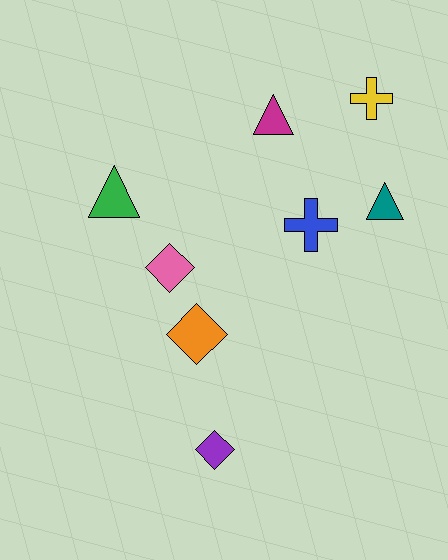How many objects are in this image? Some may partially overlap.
There are 8 objects.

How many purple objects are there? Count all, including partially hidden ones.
There is 1 purple object.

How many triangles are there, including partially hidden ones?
There are 3 triangles.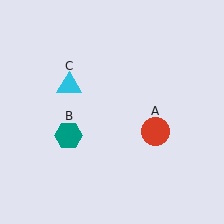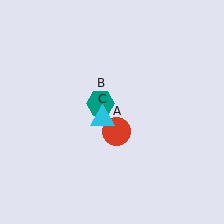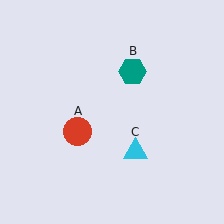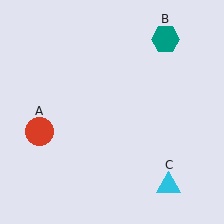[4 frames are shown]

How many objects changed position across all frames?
3 objects changed position: red circle (object A), teal hexagon (object B), cyan triangle (object C).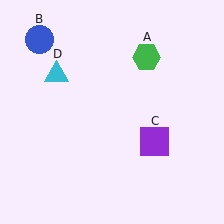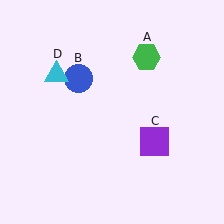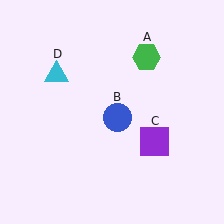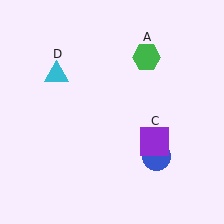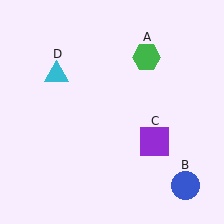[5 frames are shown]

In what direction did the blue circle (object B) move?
The blue circle (object B) moved down and to the right.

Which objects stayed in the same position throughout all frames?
Green hexagon (object A) and purple square (object C) and cyan triangle (object D) remained stationary.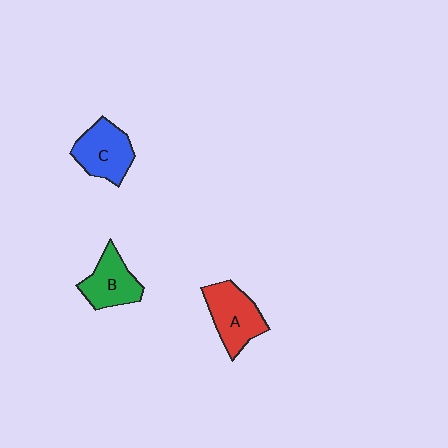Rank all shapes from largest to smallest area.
From largest to smallest: A (red), C (blue), B (green).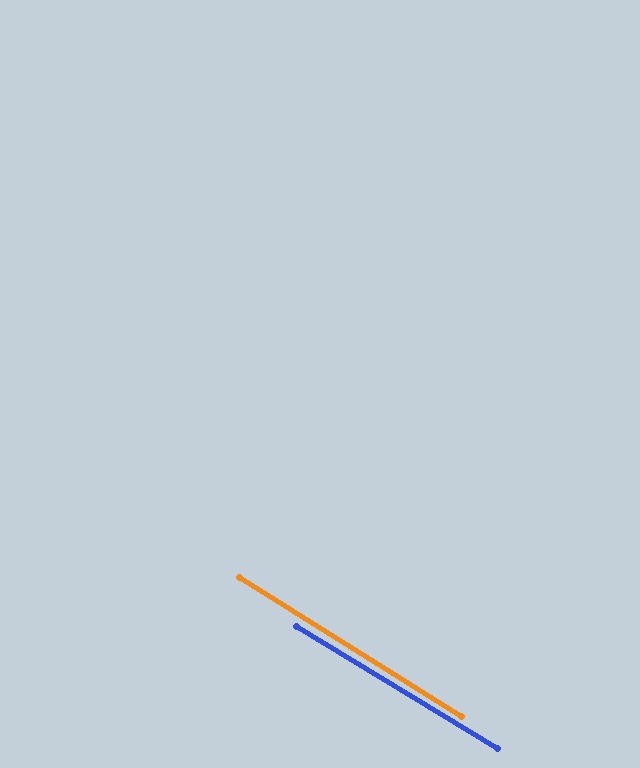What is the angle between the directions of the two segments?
Approximately 1 degree.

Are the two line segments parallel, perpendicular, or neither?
Parallel — their directions differ by only 0.7°.